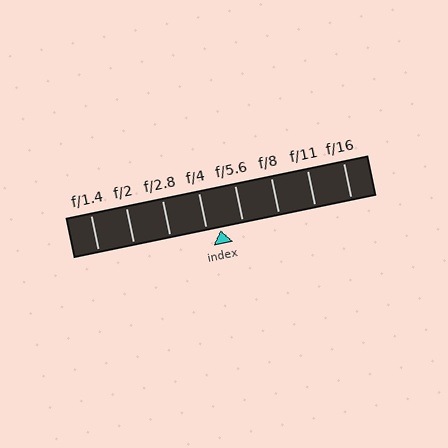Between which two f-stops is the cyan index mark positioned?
The index mark is between f/4 and f/5.6.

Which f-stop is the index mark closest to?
The index mark is closest to f/4.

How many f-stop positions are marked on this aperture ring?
There are 8 f-stop positions marked.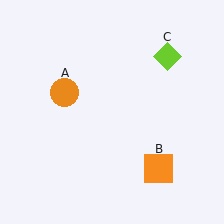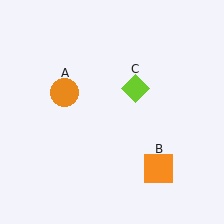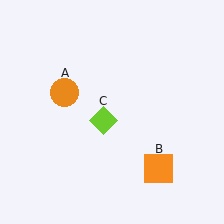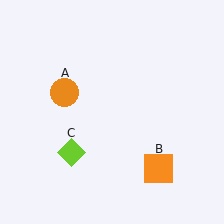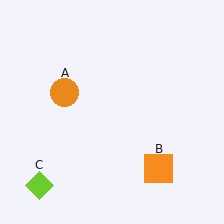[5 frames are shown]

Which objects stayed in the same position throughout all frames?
Orange circle (object A) and orange square (object B) remained stationary.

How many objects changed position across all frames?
1 object changed position: lime diamond (object C).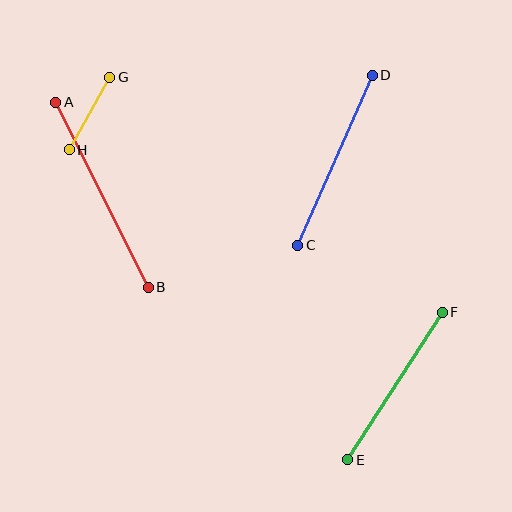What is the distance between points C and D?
The distance is approximately 185 pixels.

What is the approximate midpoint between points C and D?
The midpoint is at approximately (335, 160) pixels.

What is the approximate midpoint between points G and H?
The midpoint is at approximately (89, 114) pixels.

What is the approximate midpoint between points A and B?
The midpoint is at approximately (102, 195) pixels.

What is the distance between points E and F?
The distance is approximately 175 pixels.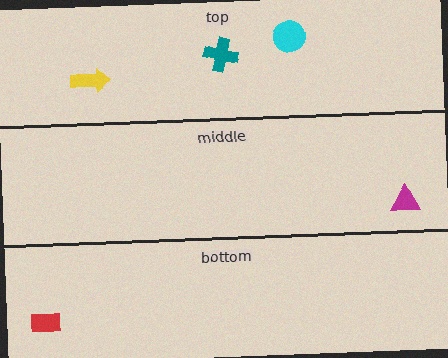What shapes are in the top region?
The teal cross, the yellow arrow, the cyan circle.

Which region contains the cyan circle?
The top region.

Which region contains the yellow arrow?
The top region.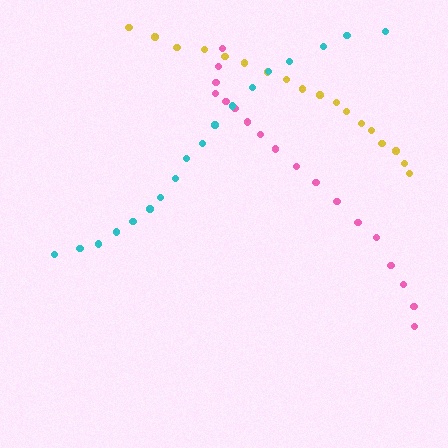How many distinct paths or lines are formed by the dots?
There are 3 distinct paths.